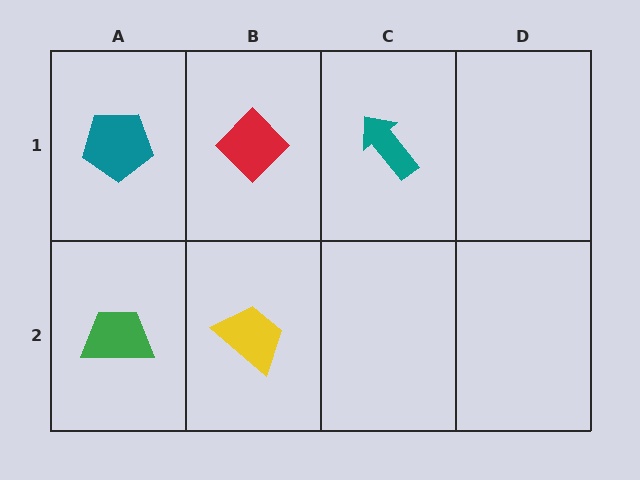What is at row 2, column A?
A green trapezoid.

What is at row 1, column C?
A teal arrow.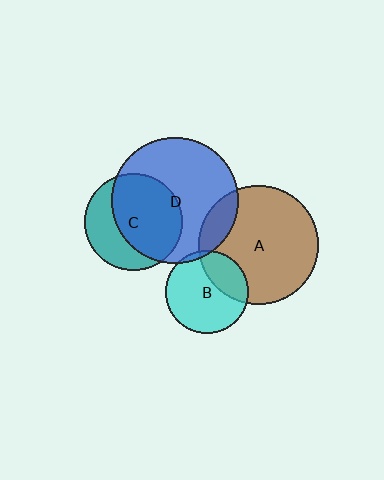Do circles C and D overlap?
Yes.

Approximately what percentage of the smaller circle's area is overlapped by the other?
Approximately 65%.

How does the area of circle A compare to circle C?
Approximately 1.5 times.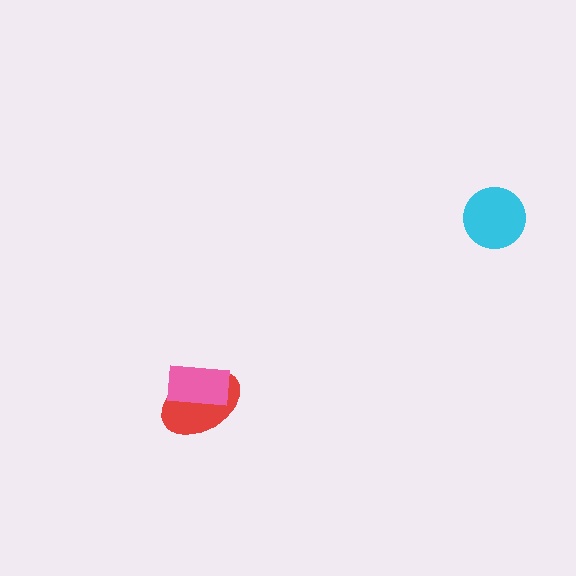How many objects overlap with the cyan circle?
0 objects overlap with the cyan circle.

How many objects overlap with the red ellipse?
1 object overlaps with the red ellipse.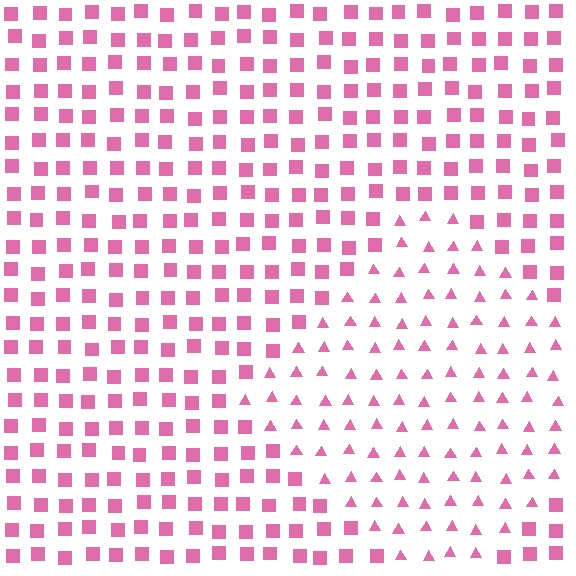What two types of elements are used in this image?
The image uses triangles inside the diamond region and squares outside it.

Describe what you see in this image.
The image is filled with small pink elements arranged in a uniform grid. A diamond-shaped region contains triangles, while the surrounding area contains squares. The boundary is defined purely by the change in element shape.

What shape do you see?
I see a diamond.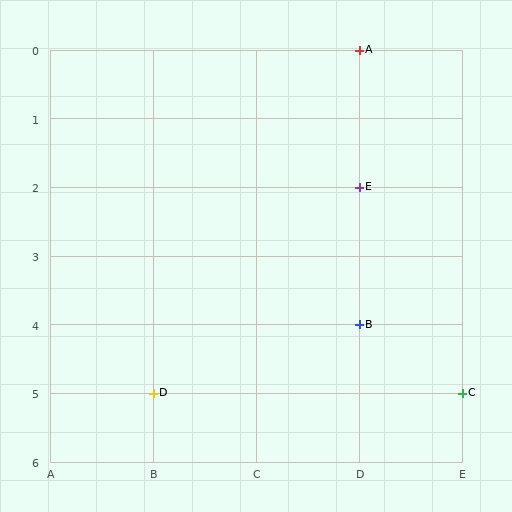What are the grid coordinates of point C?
Point C is at grid coordinates (E, 5).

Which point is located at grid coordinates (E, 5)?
Point C is at (E, 5).